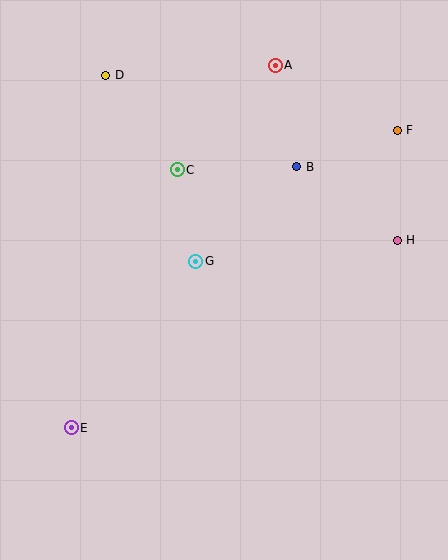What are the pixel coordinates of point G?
Point G is at (196, 261).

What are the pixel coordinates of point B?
Point B is at (297, 167).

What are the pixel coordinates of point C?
Point C is at (177, 170).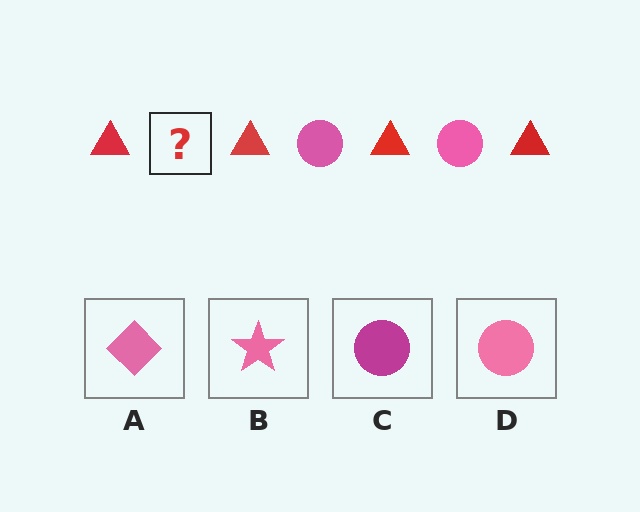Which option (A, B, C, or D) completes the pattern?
D.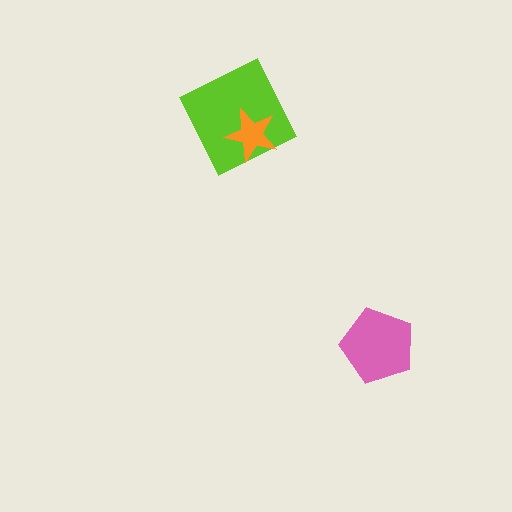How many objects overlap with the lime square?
1 object overlaps with the lime square.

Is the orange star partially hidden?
No, no other shape covers it.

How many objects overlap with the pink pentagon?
0 objects overlap with the pink pentagon.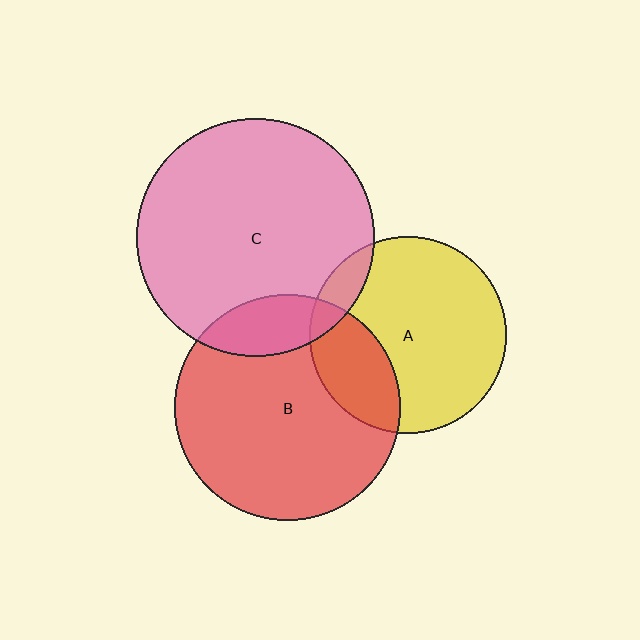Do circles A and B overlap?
Yes.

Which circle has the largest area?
Circle C (pink).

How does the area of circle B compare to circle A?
Approximately 1.3 times.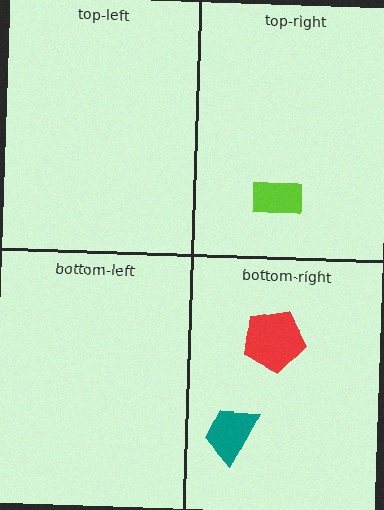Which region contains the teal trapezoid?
The bottom-right region.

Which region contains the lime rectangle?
The top-right region.